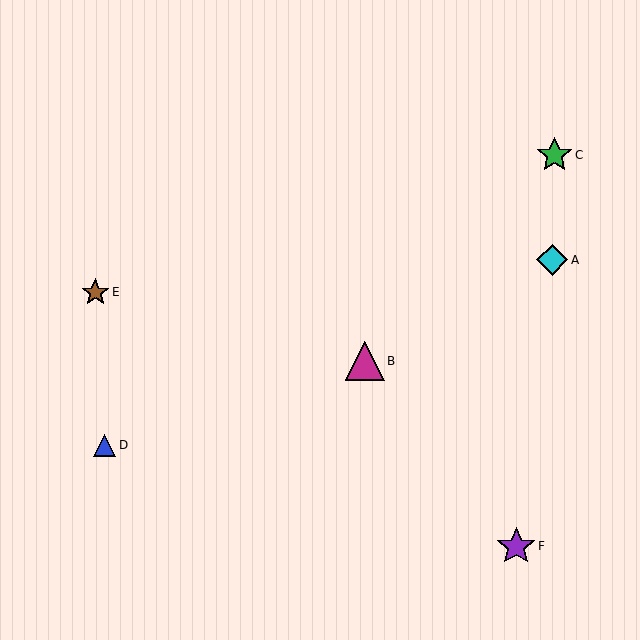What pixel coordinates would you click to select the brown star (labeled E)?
Click at (95, 292) to select the brown star E.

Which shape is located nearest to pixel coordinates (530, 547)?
The purple star (labeled F) at (516, 546) is nearest to that location.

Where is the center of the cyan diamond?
The center of the cyan diamond is at (552, 260).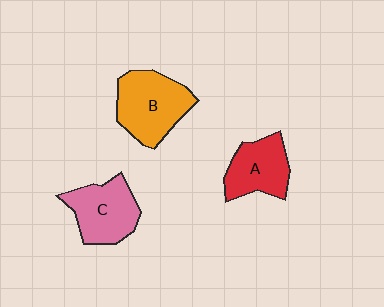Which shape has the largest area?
Shape B (orange).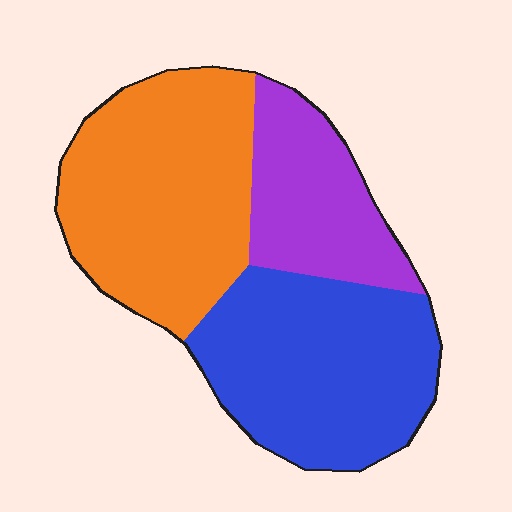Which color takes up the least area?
Purple, at roughly 20%.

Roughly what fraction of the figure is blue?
Blue takes up about three eighths (3/8) of the figure.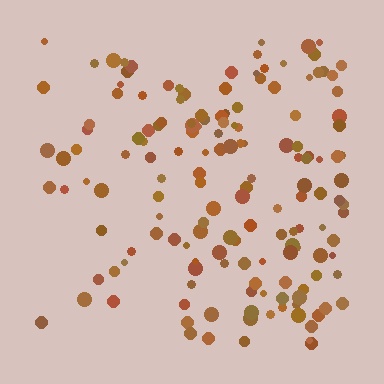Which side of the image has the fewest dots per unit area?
The left.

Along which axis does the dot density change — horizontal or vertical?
Horizontal.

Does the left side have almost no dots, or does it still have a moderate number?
Still a moderate number, just noticeably fewer than the right.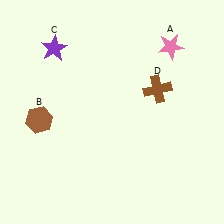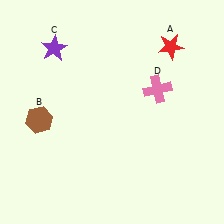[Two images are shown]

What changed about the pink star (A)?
In Image 1, A is pink. In Image 2, it changed to red.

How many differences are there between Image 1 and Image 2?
There are 2 differences between the two images.